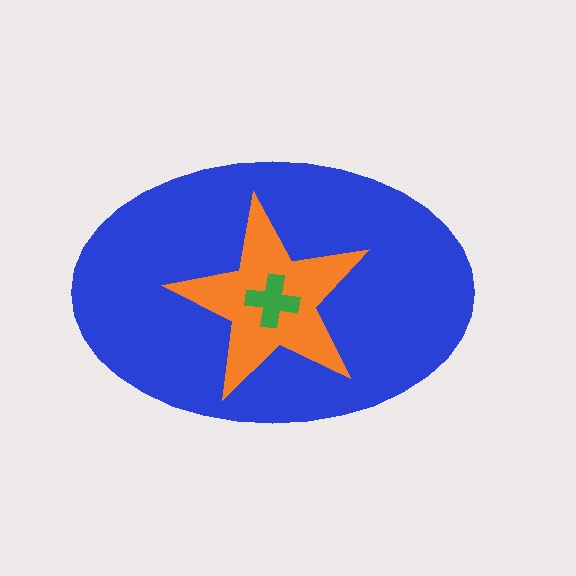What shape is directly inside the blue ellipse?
The orange star.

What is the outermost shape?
The blue ellipse.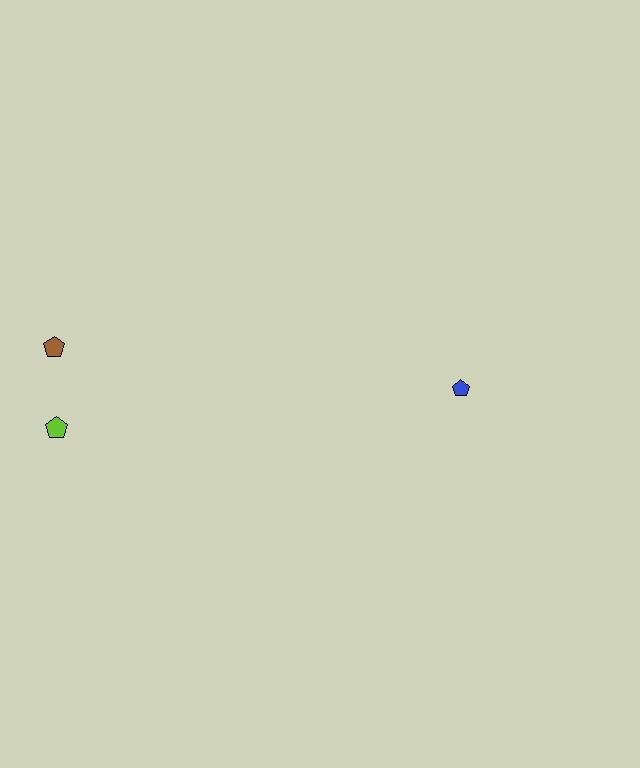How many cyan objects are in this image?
There are no cyan objects.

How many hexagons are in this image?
There are no hexagons.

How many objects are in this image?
There are 3 objects.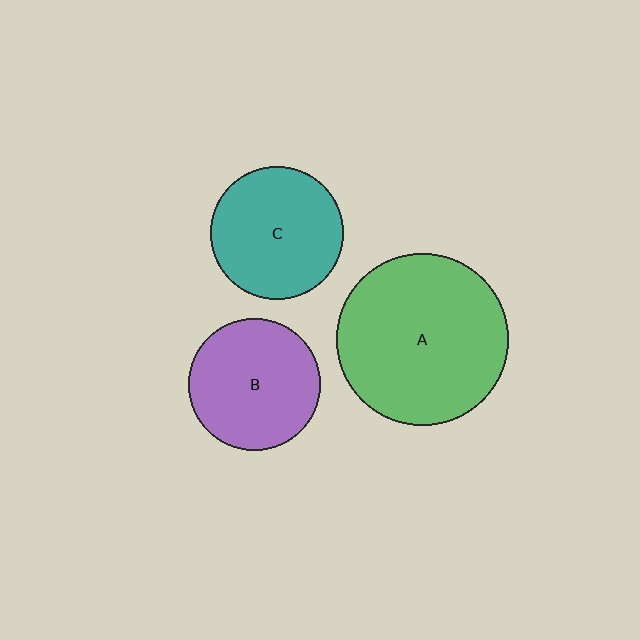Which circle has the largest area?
Circle A (green).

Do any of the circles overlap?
No, none of the circles overlap.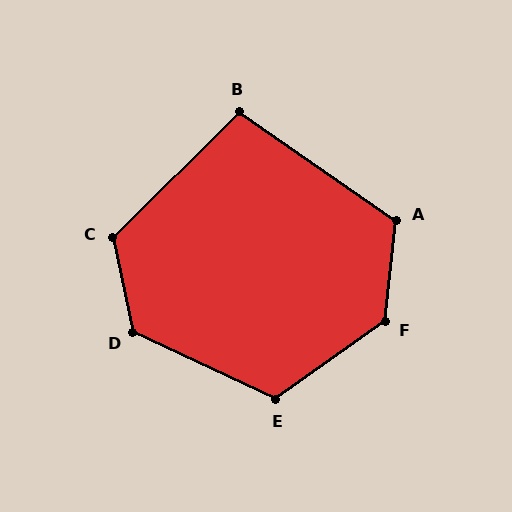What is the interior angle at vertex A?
Approximately 118 degrees (obtuse).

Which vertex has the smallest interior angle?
B, at approximately 101 degrees.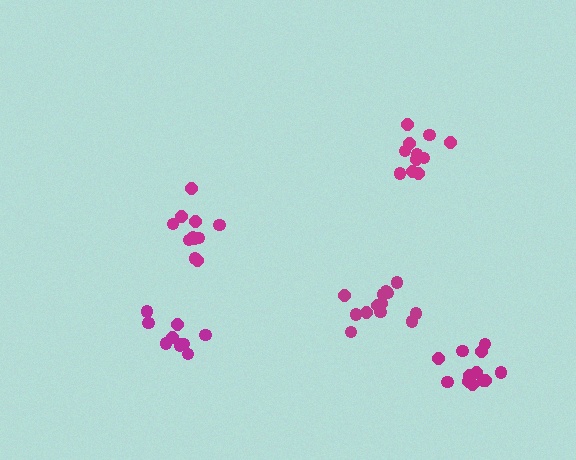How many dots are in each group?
Group 1: 11 dots, Group 2: 10 dots, Group 3: 11 dots, Group 4: 13 dots, Group 5: 12 dots (57 total).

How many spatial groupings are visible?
There are 5 spatial groupings.